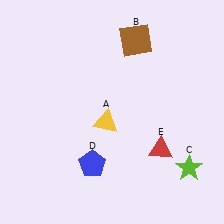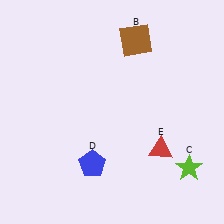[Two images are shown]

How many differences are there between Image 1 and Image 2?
There is 1 difference between the two images.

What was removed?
The yellow triangle (A) was removed in Image 2.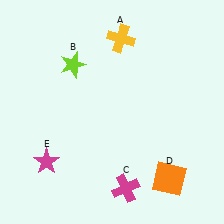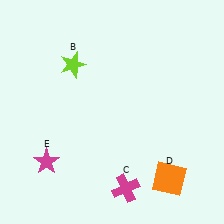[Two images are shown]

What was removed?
The yellow cross (A) was removed in Image 2.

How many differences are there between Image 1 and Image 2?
There is 1 difference between the two images.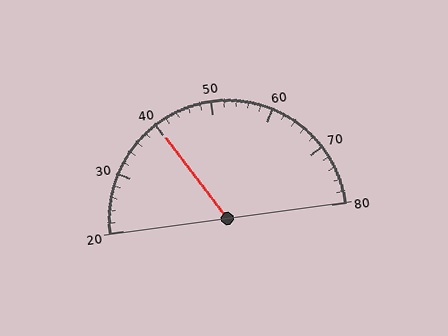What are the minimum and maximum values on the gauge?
The gauge ranges from 20 to 80.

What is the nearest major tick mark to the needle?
The nearest major tick mark is 40.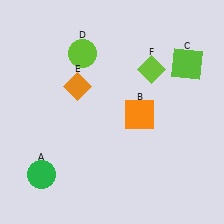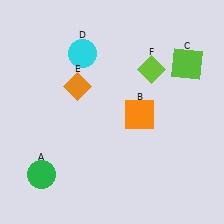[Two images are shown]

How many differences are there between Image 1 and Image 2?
There is 1 difference between the two images.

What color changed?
The circle (D) changed from lime in Image 1 to cyan in Image 2.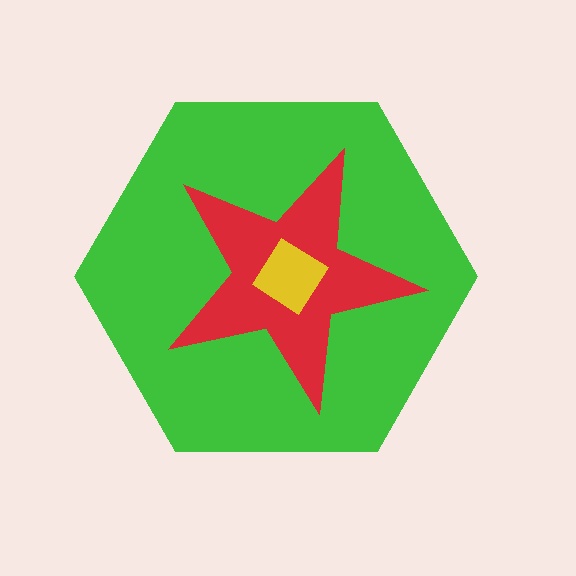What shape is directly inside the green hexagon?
The red star.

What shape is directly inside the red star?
The yellow diamond.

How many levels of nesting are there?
3.